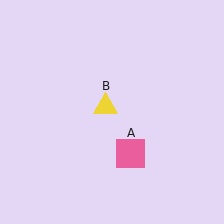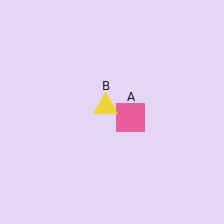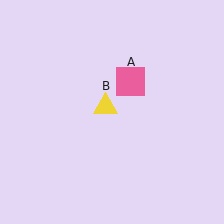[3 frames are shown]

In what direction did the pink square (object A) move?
The pink square (object A) moved up.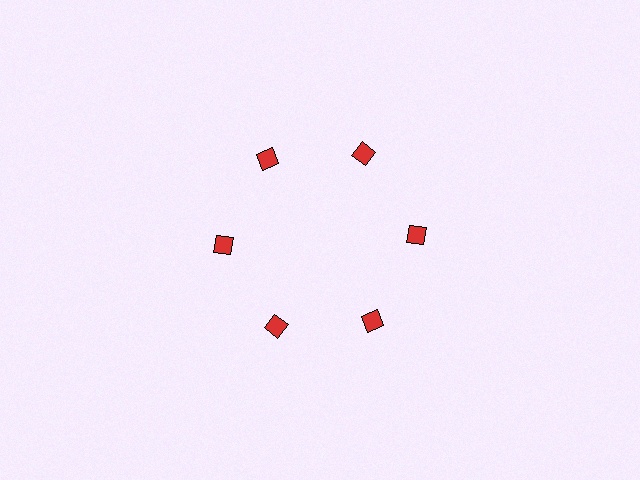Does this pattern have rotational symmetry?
Yes, this pattern has 6-fold rotational symmetry. It looks the same after rotating 60 degrees around the center.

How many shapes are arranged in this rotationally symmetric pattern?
There are 6 shapes, arranged in 6 groups of 1.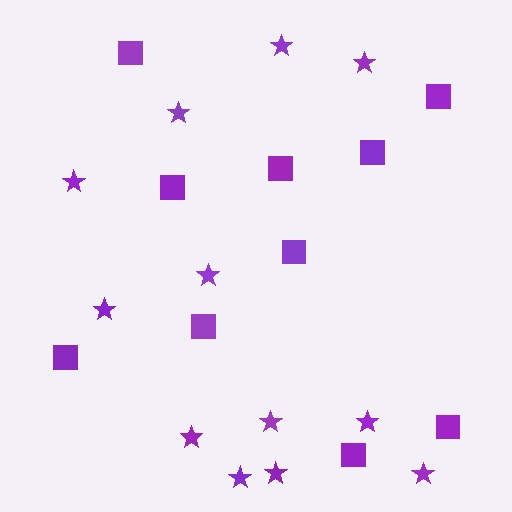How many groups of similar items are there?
There are 2 groups: one group of stars (12) and one group of squares (10).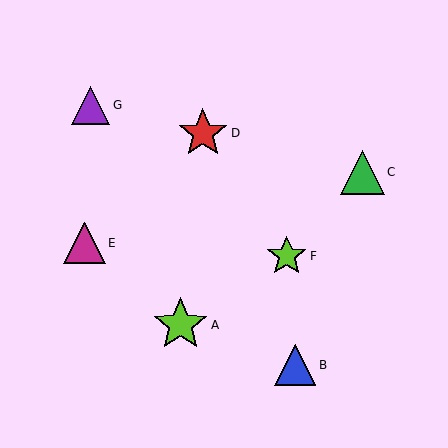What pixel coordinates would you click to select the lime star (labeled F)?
Click at (287, 256) to select the lime star F.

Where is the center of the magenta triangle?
The center of the magenta triangle is at (85, 243).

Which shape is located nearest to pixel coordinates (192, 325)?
The lime star (labeled A) at (181, 325) is nearest to that location.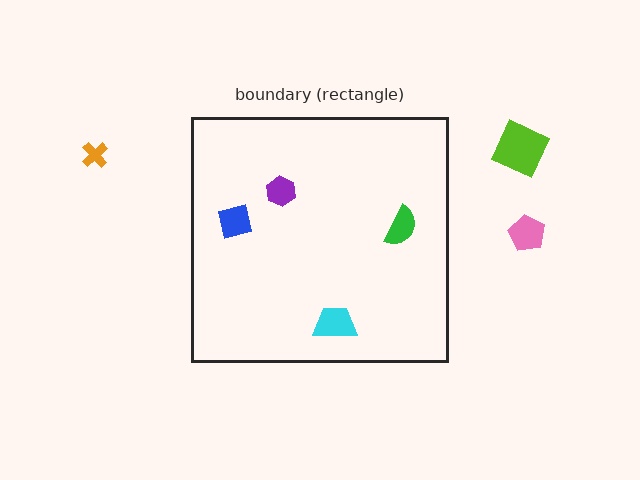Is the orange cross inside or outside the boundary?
Outside.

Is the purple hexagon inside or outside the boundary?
Inside.